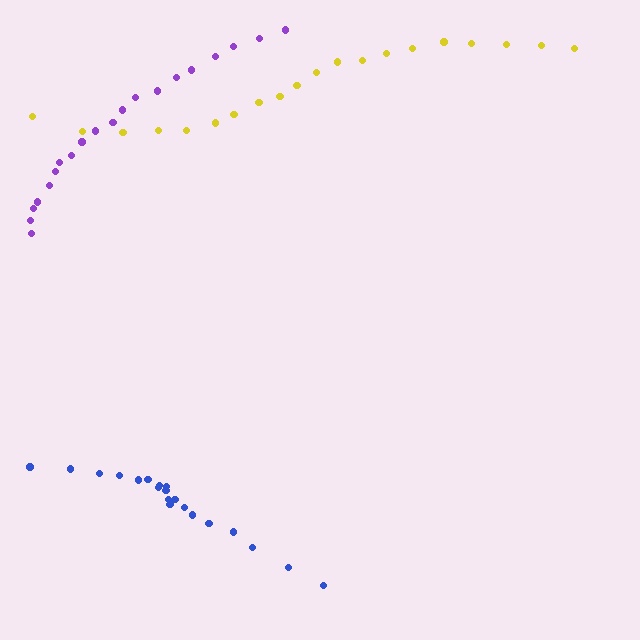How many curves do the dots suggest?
There are 3 distinct paths.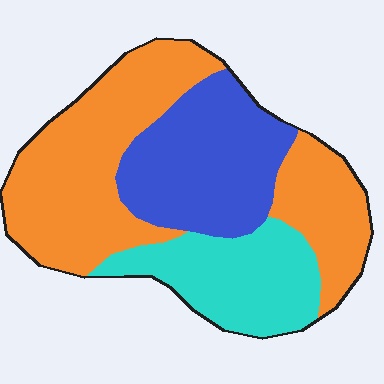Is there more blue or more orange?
Orange.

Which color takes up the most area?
Orange, at roughly 50%.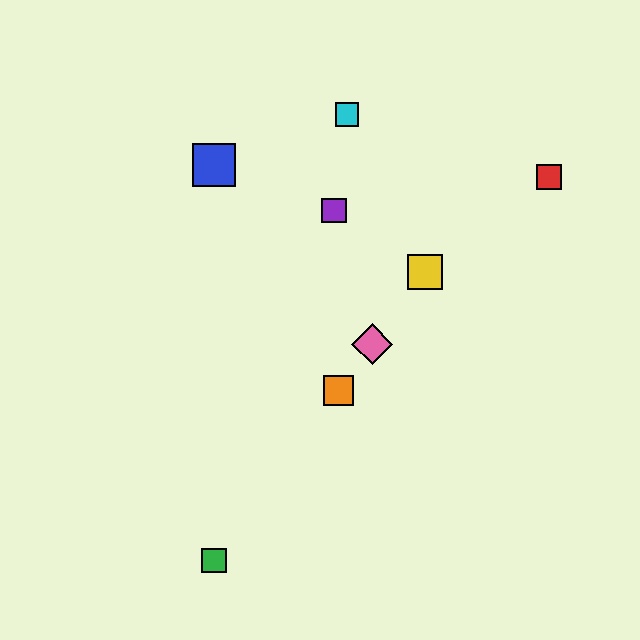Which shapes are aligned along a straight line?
The green square, the yellow square, the orange square, the pink diamond are aligned along a straight line.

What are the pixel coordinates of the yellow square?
The yellow square is at (425, 272).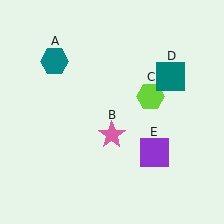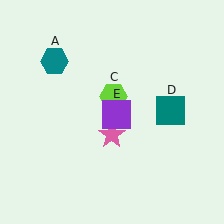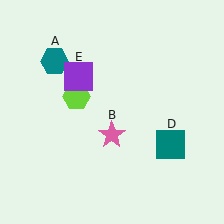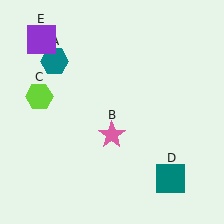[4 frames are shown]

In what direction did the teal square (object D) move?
The teal square (object D) moved down.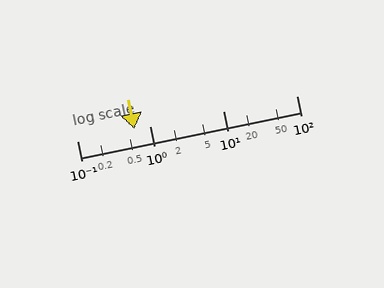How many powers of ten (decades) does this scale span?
The scale spans 3 decades, from 0.1 to 100.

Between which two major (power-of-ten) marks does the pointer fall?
The pointer is between 0.1 and 1.